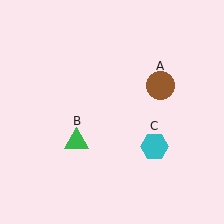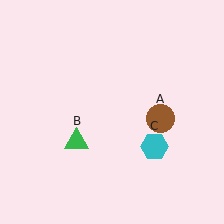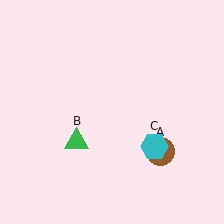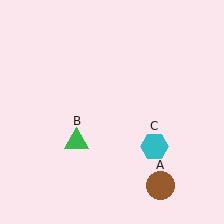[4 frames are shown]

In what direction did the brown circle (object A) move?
The brown circle (object A) moved down.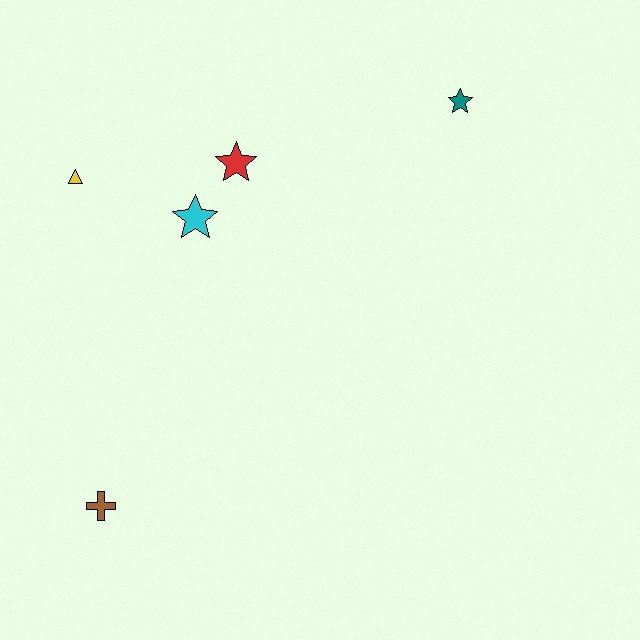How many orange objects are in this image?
There are no orange objects.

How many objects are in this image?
There are 5 objects.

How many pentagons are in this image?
There are no pentagons.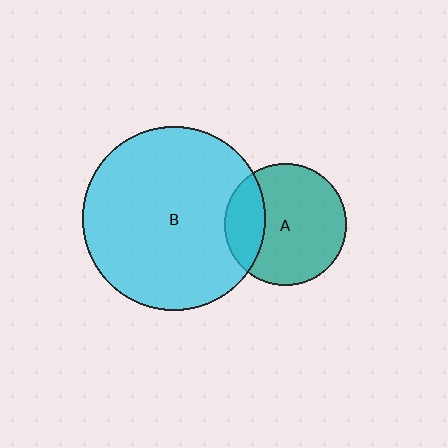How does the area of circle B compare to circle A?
Approximately 2.3 times.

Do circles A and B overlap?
Yes.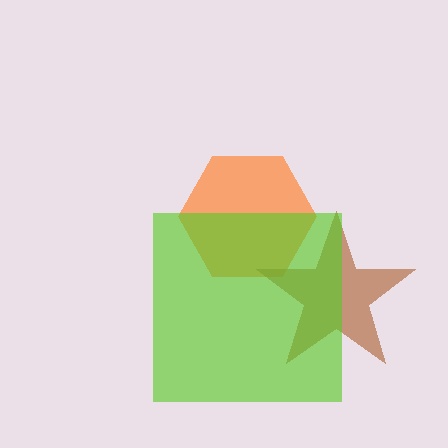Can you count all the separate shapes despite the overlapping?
Yes, there are 3 separate shapes.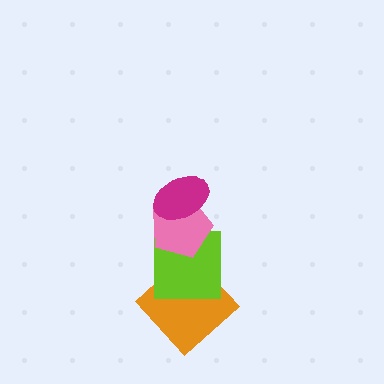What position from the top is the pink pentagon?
The pink pentagon is 2nd from the top.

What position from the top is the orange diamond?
The orange diamond is 4th from the top.